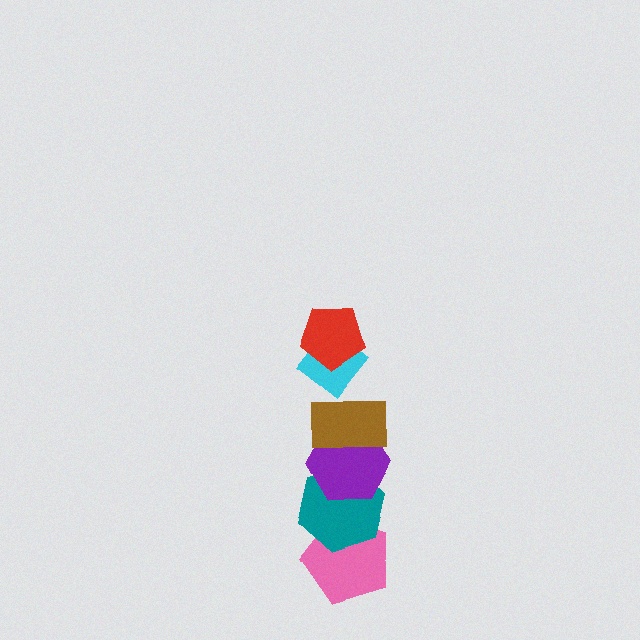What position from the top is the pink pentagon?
The pink pentagon is 6th from the top.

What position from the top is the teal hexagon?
The teal hexagon is 5th from the top.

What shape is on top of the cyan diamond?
The red pentagon is on top of the cyan diamond.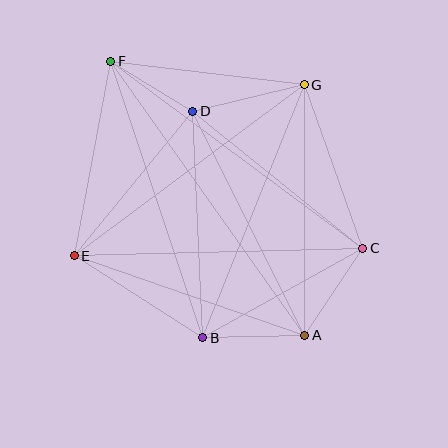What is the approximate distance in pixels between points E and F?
The distance between E and F is approximately 198 pixels.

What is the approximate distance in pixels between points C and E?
The distance between C and E is approximately 289 pixels.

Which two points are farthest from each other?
Points A and F are farthest from each other.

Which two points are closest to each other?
Points D and F are closest to each other.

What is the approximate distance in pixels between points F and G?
The distance between F and G is approximately 195 pixels.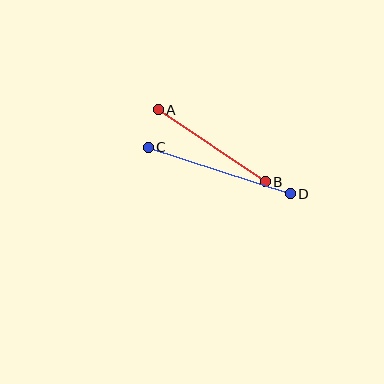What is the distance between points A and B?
The distance is approximately 129 pixels.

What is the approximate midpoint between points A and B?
The midpoint is at approximately (212, 146) pixels.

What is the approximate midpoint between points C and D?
The midpoint is at approximately (219, 170) pixels.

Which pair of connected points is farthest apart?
Points C and D are farthest apart.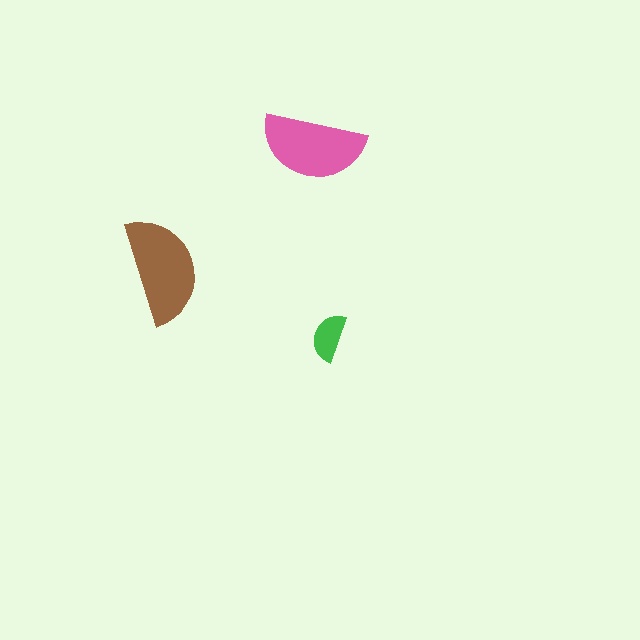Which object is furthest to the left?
The brown semicircle is leftmost.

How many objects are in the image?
There are 3 objects in the image.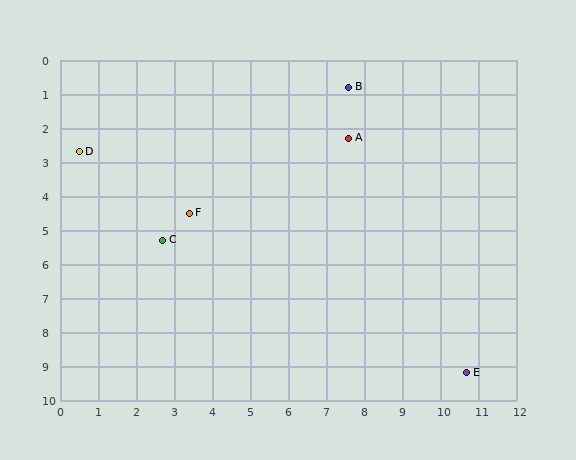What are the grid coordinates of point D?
Point D is at approximately (0.5, 2.7).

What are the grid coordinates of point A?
Point A is at approximately (7.6, 2.3).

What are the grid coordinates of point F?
Point F is at approximately (3.4, 4.5).